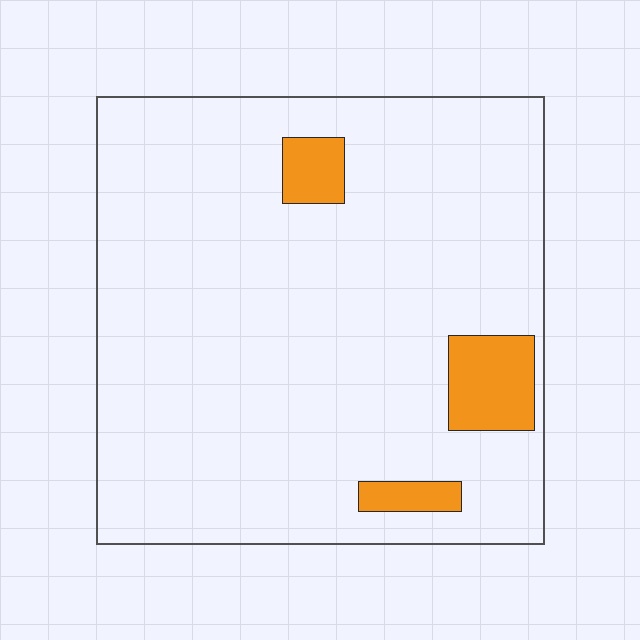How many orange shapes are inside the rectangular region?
3.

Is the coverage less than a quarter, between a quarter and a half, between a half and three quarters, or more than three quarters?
Less than a quarter.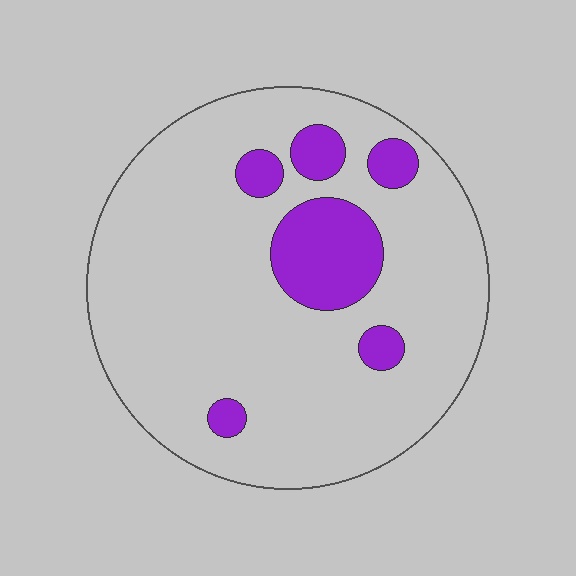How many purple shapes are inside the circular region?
6.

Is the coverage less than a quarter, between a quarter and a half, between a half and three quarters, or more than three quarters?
Less than a quarter.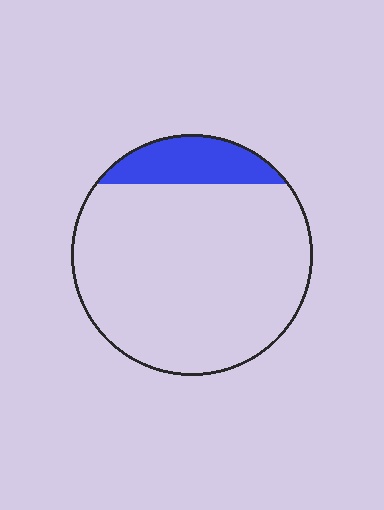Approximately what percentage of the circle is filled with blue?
Approximately 15%.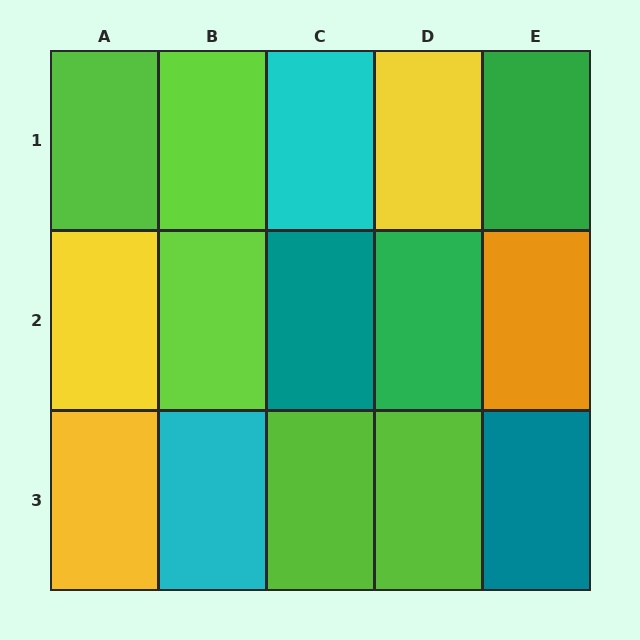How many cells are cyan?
2 cells are cyan.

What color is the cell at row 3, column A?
Yellow.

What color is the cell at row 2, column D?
Green.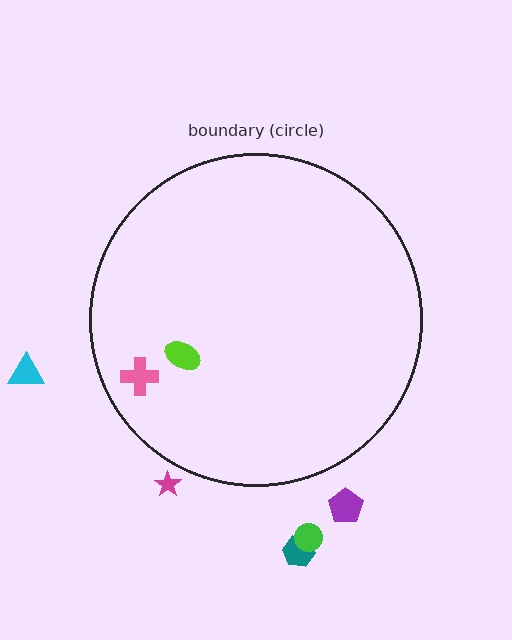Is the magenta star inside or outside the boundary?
Outside.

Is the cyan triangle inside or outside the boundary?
Outside.